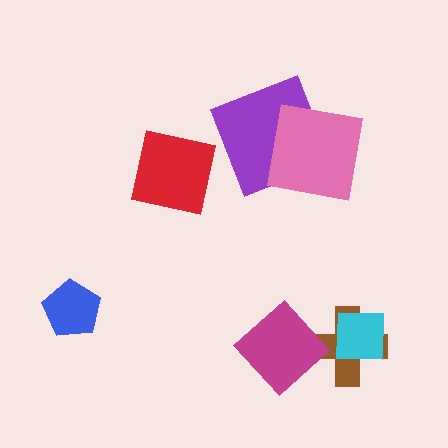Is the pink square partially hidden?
No, no other shape covers it.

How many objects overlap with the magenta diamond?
1 object overlaps with the magenta diamond.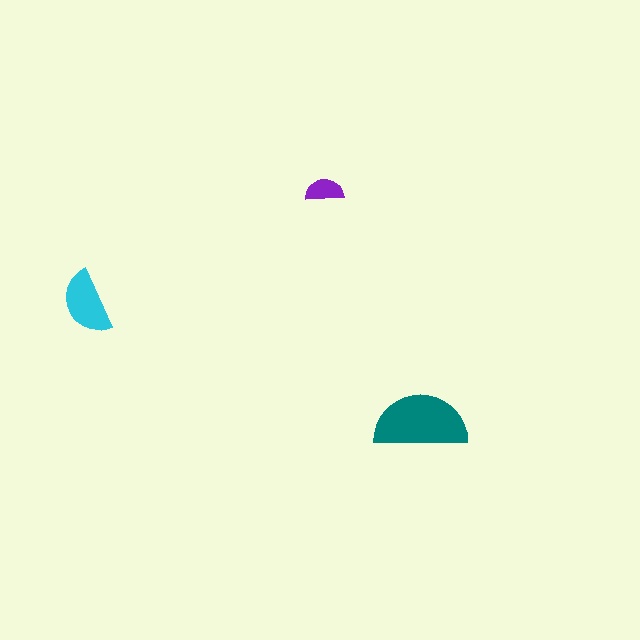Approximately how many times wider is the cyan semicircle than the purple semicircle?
About 1.5 times wider.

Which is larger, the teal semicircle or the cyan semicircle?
The teal one.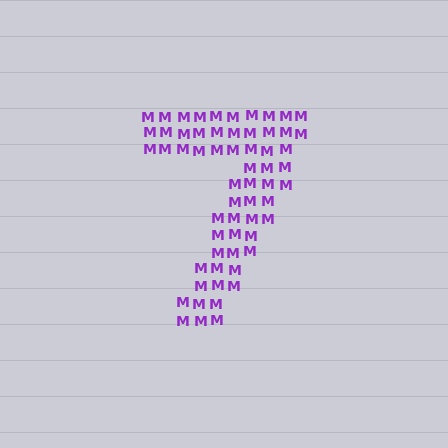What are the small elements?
The small elements are letter M's.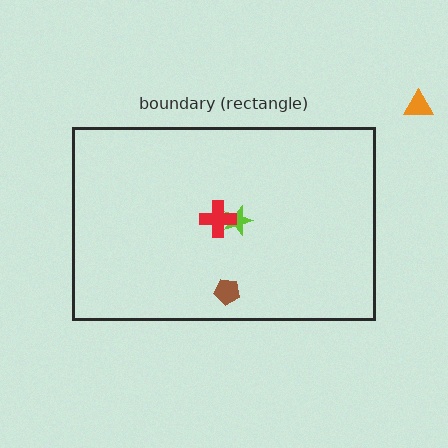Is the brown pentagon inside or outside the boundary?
Inside.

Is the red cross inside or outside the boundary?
Inside.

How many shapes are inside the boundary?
3 inside, 1 outside.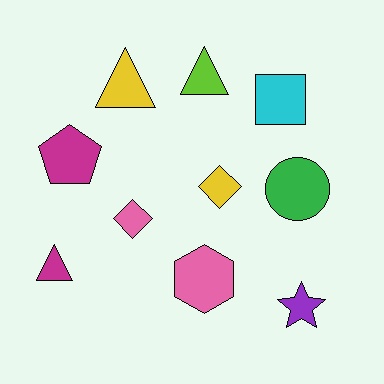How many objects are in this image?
There are 10 objects.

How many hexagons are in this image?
There is 1 hexagon.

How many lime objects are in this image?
There is 1 lime object.